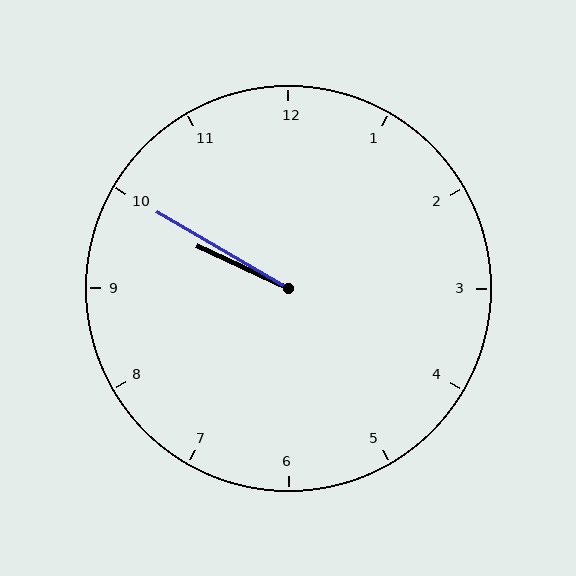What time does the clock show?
9:50.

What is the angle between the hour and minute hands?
Approximately 5 degrees.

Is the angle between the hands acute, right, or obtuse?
It is acute.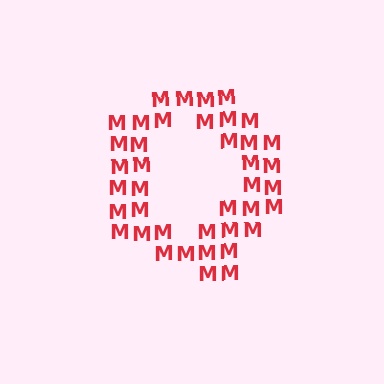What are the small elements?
The small elements are letter M's.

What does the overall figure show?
The overall figure shows the letter Q.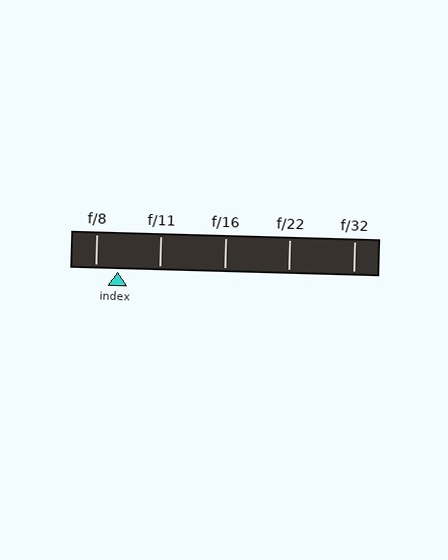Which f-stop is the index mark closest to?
The index mark is closest to f/8.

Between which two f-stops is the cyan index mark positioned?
The index mark is between f/8 and f/11.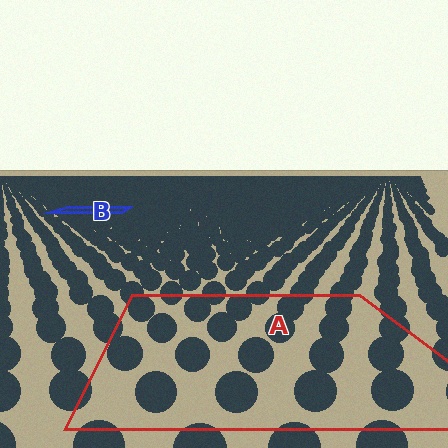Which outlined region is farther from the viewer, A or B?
Region B is farther from the viewer — the texture elements inside it appear smaller and more densely packed.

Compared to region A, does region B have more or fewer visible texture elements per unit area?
Region B has more texture elements per unit area — they are packed more densely because it is farther away.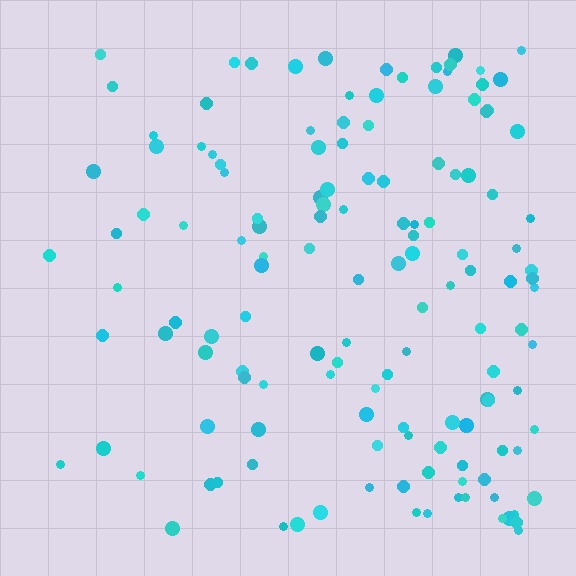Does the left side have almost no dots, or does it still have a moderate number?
Still a moderate number, just noticeably fewer than the right.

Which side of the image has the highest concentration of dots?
The right.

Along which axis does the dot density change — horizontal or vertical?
Horizontal.